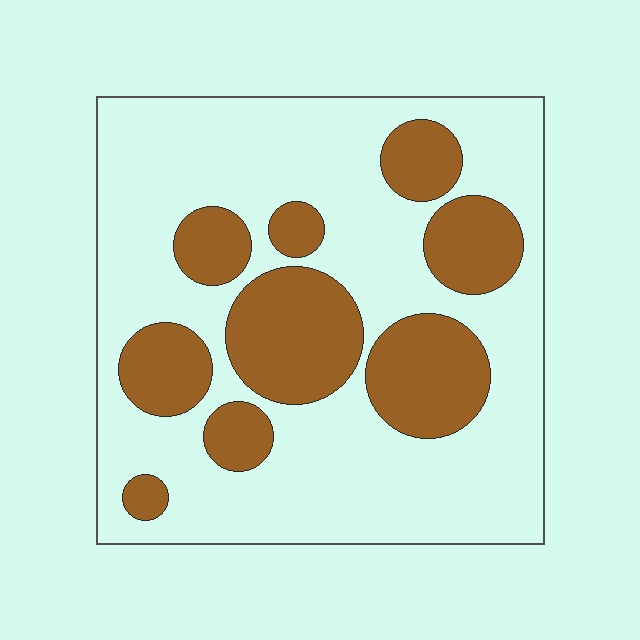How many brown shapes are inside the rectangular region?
9.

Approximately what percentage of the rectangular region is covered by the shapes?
Approximately 30%.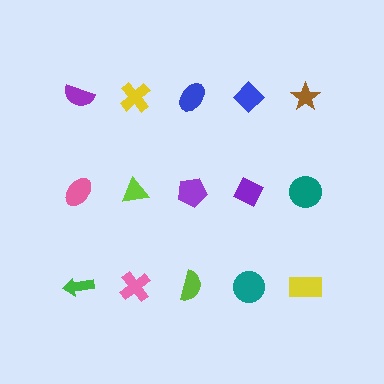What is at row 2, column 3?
A purple pentagon.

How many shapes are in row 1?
5 shapes.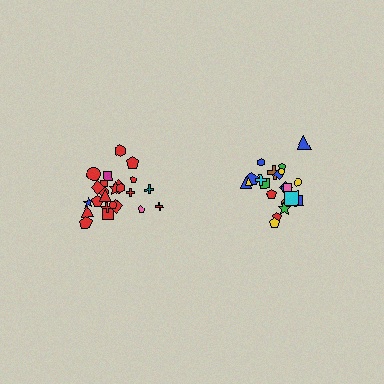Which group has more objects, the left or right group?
The left group.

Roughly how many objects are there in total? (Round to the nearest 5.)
Roughly 45 objects in total.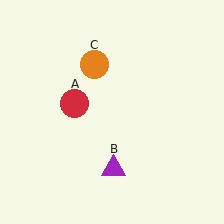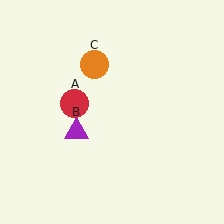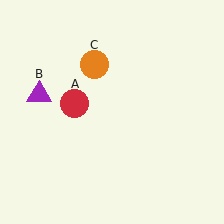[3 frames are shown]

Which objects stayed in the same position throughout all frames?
Red circle (object A) and orange circle (object C) remained stationary.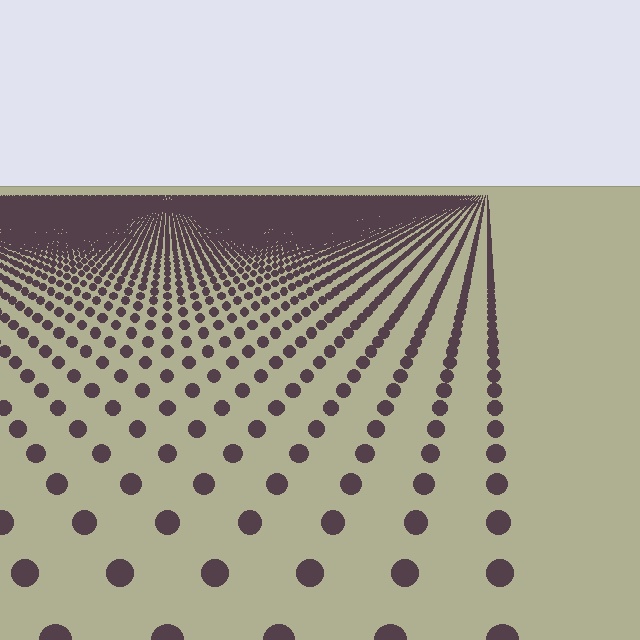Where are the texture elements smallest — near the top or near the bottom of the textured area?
Near the top.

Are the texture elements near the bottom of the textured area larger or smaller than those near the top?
Larger. Near the bottom, elements are closer to the viewer and appear at a bigger on-screen size.